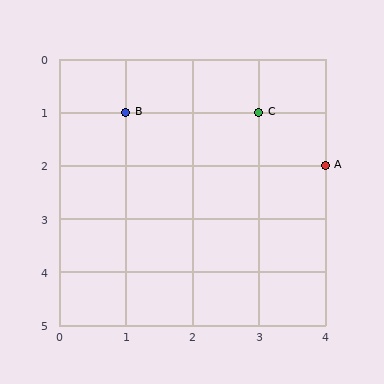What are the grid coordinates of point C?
Point C is at grid coordinates (3, 1).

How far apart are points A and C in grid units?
Points A and C are 1 column and 1 row apart (about 1.4 grid units diagonally).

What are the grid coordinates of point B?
Point B is at grid coordinates (1, 1).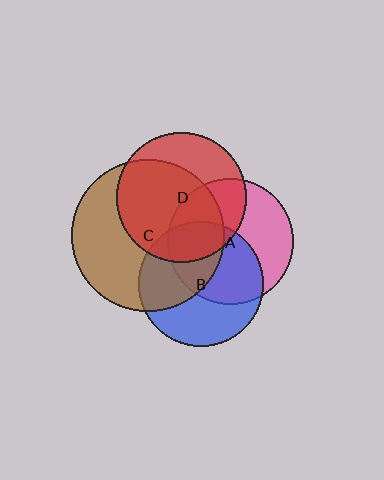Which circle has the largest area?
Circle C (brown).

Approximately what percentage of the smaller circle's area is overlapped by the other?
Approximately 35%.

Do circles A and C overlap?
Yes.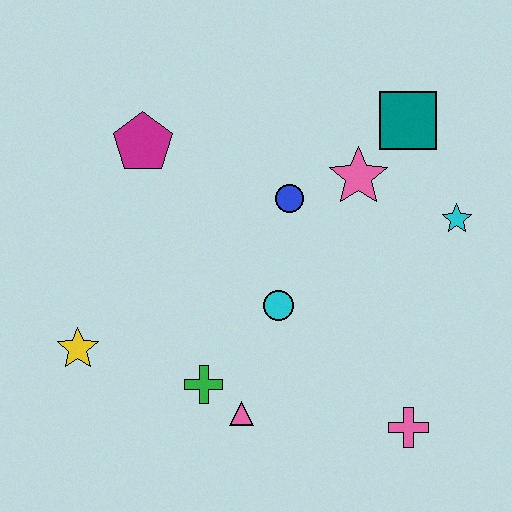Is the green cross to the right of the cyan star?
No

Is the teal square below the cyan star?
No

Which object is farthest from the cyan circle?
The teal square is farthest from the cyan circle.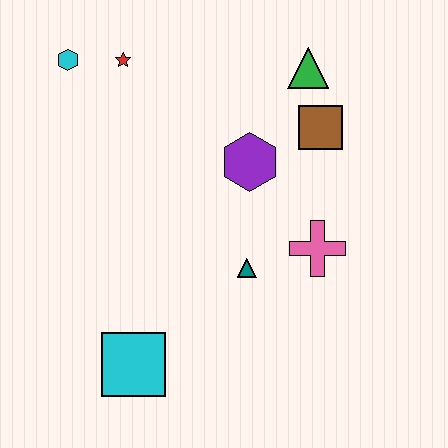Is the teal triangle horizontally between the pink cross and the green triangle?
No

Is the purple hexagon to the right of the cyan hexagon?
Yes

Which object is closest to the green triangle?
The brown square is closest to the green triangle.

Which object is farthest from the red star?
The cyan square is farthest from the red star.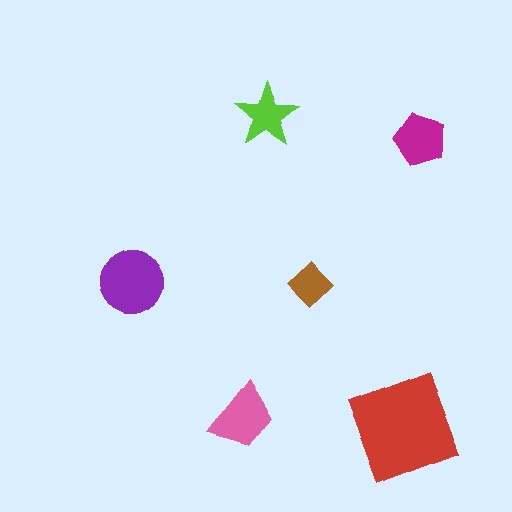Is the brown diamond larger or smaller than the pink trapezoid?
Smaller.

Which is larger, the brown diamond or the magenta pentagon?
The magenta pentagon.